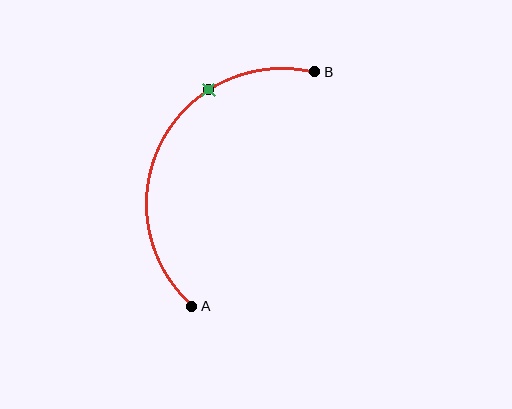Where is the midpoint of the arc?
The arc midpoint is the point on the curve farthest from the straight line joining A and B. It sits to the left of that line.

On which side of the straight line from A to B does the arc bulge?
The arc bulges to the left of the straight line connecting A and B.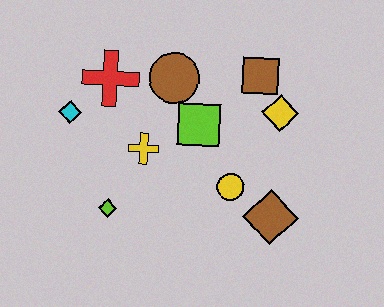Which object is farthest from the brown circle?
The brown diamond is farthest from the brown circle.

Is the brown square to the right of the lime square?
Yes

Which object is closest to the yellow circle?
The brown diamond is closest to the yellow circle.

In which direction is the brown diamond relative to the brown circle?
The brown diamond is below the brown circle.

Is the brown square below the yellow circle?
No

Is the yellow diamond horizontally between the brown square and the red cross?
No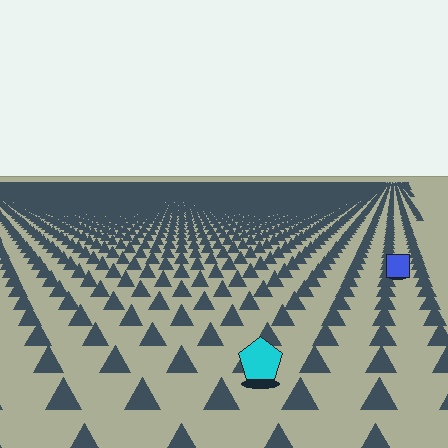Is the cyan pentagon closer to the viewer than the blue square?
Yes. The cyan pentagon is closer — you can tell from the texture gradient: the ground texture is coarser near it.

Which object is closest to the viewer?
The cyan pentagon is closest. The texture marks near it are larger and more spread out.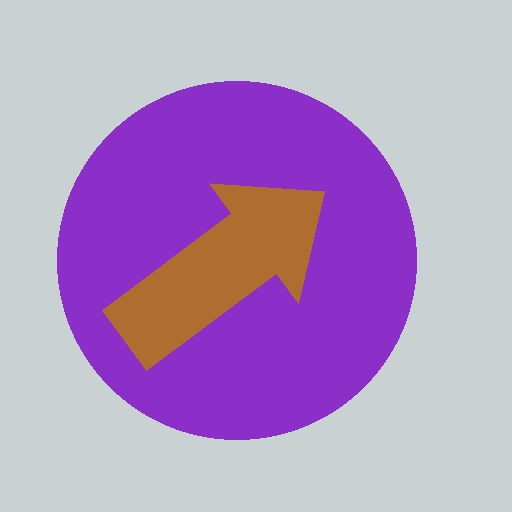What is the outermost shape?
The purple circle.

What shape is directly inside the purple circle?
The brown arrow.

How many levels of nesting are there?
2.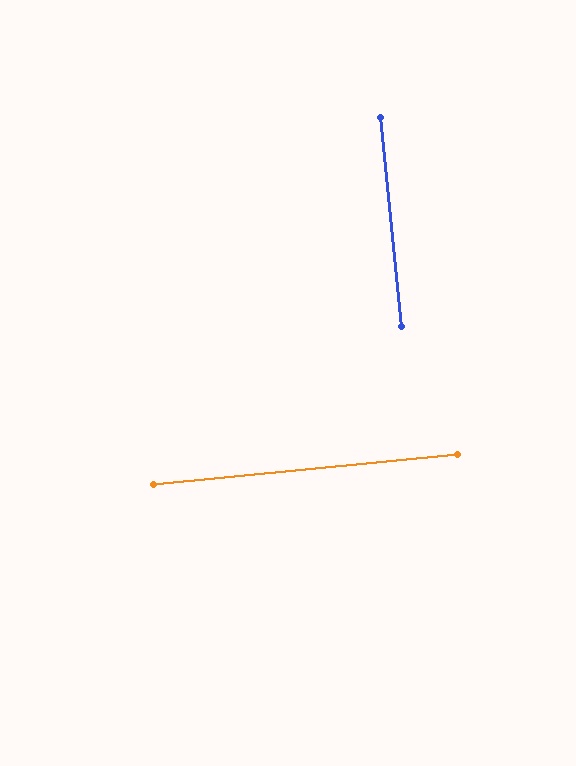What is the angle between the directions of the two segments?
Approximately 90 degrees.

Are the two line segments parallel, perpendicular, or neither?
Perpendicular — they meet at approximately 90°.